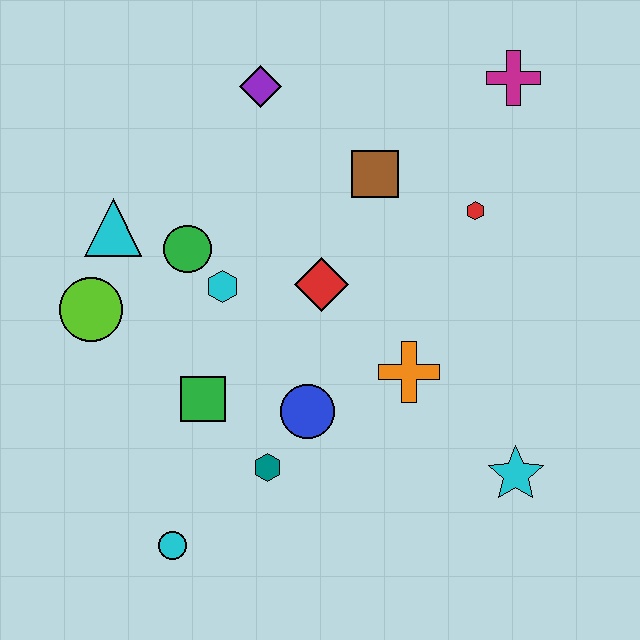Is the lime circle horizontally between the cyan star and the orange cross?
No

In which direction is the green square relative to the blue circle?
The green square is to the left of the blue circle.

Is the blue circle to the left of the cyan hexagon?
No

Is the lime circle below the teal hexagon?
No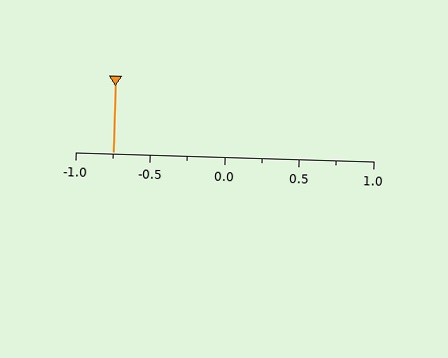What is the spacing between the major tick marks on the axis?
The major ticks are spaced 0.5 apart.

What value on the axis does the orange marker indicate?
The marker indicates approximately -0.75.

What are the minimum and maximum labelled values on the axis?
The axis runs from -1.0 to 1.0.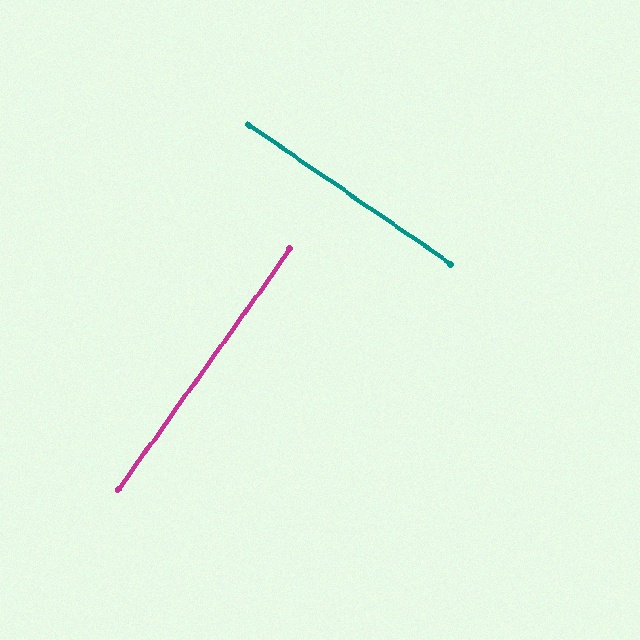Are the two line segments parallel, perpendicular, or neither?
Perpendicular — they meet at approximately 89°.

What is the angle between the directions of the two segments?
Approximately 89 degrees.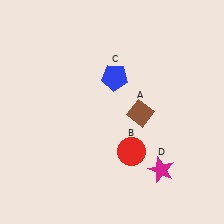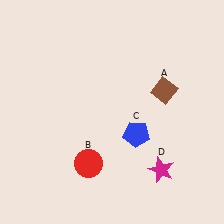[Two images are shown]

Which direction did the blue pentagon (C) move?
The blue pentagon (C) moved down.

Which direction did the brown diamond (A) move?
The brown diamond (A) moved right.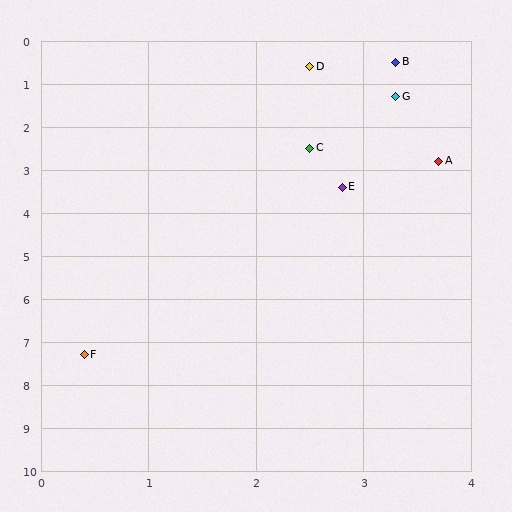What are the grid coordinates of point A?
Point A is at approximately (3.7, 2.8).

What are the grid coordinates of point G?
Point G is at approximately (3.3, 1.3).